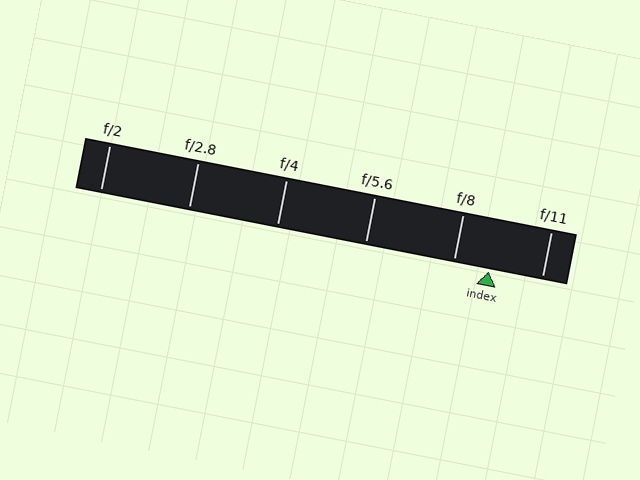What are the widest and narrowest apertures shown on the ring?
The widest aperture shown is f/2 and the narrowest is f/11.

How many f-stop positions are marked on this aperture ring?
There are 6 f-stop positions marked.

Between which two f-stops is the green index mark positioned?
The index mark is between f/8 and f/11.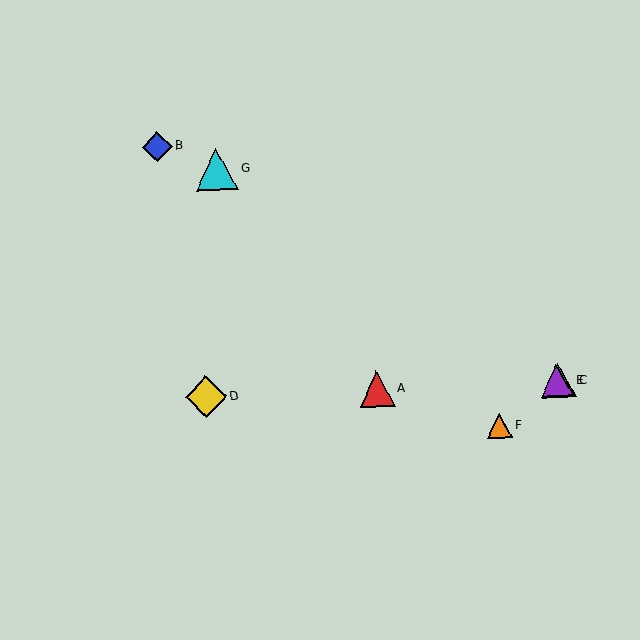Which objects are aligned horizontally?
Objects A, C, D, E are aligned horizontally.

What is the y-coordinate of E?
Object E is at y≈381.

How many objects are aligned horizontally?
4 objects (A, C, D, E) are aligned horizontally.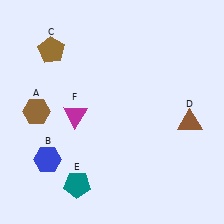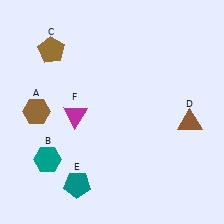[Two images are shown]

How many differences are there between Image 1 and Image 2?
There is 1 difference between the two images.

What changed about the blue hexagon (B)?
In Image 1, B is blue. In Image 2, it changed to teal.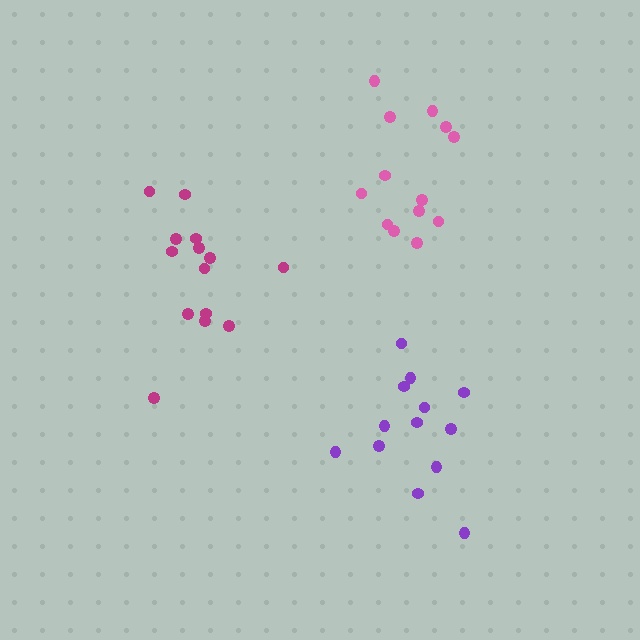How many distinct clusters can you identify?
There are 3 distinct clusters.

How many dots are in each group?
Group 1: 13 dots, Group 2: 14 dots, Group 3: 13 dots (40 total).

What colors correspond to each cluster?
The clusters are colored: pink, magenta, purple.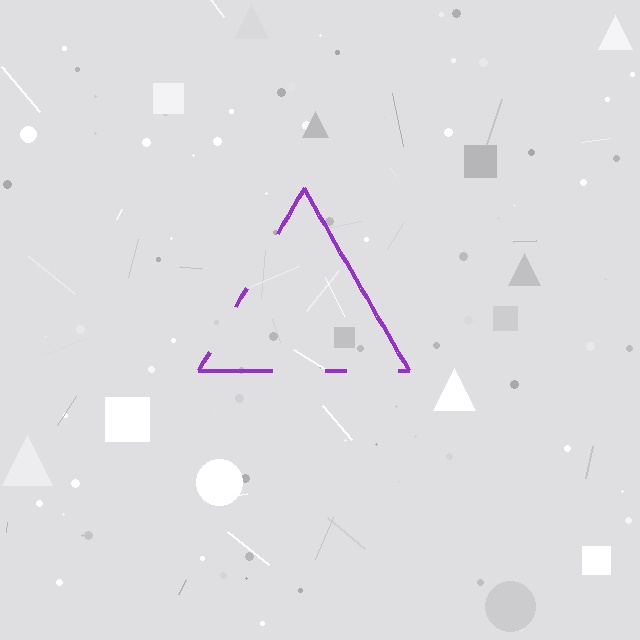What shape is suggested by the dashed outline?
The dashed outline suggests a triangle.